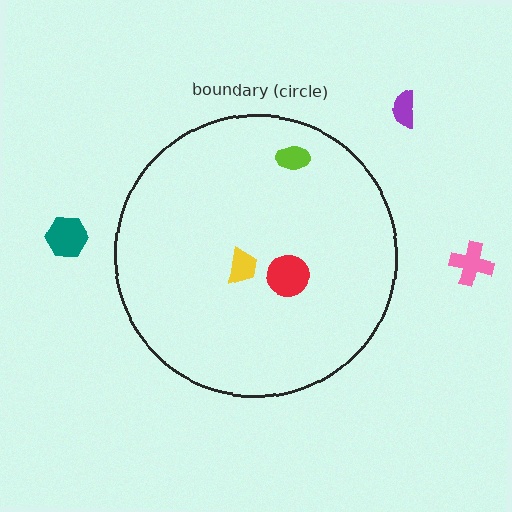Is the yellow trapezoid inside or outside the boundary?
Inside.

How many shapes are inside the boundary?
3 inside, 3 outside.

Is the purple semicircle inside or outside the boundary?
Outside.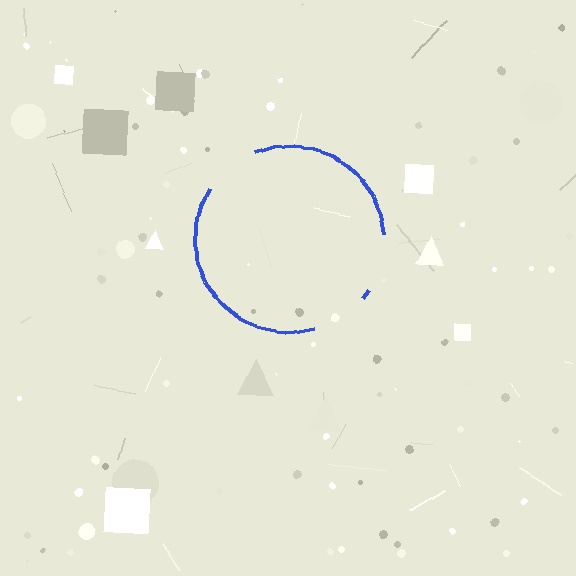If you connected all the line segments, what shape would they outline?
They would outline a circle.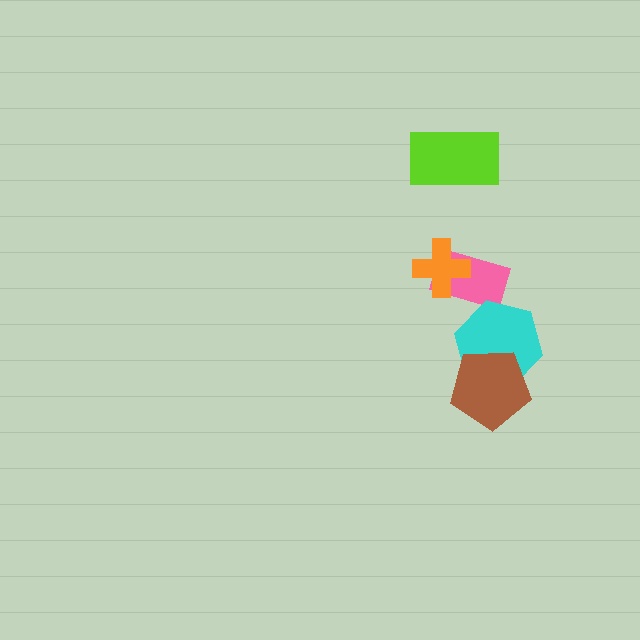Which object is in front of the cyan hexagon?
The brown pentagon is in front of the cyan hexagon.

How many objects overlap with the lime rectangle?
0 objects overlap with the lime rectangle.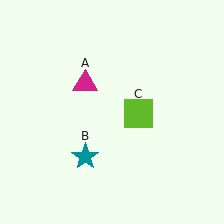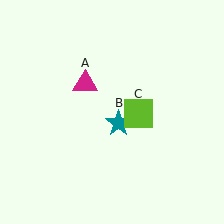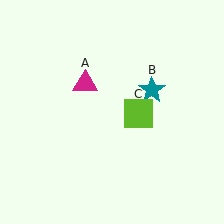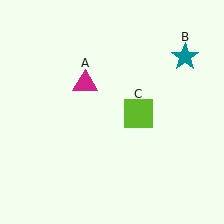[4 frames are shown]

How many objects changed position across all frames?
1 object changed position: teal star (object B).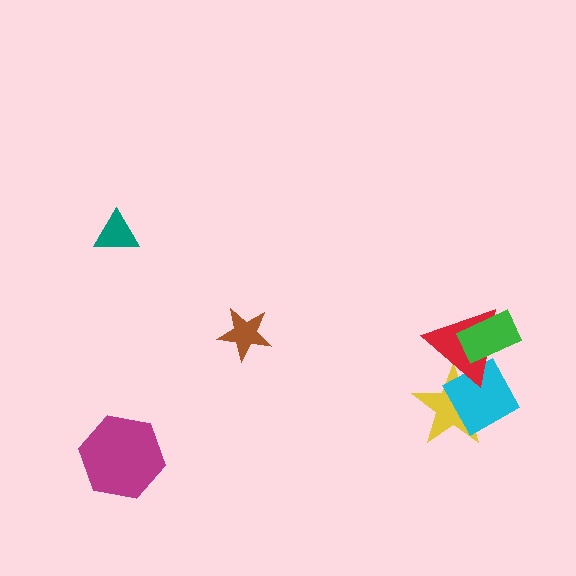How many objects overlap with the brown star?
0 objects overlap with the brown star.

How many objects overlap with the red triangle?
3 objects overlap with the red triangle.